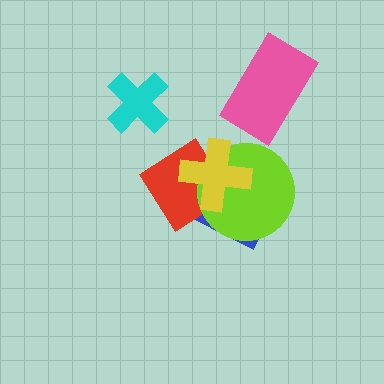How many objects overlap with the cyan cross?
0 objects overlap with the cyan cross.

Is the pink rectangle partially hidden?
No, no other shape covers it.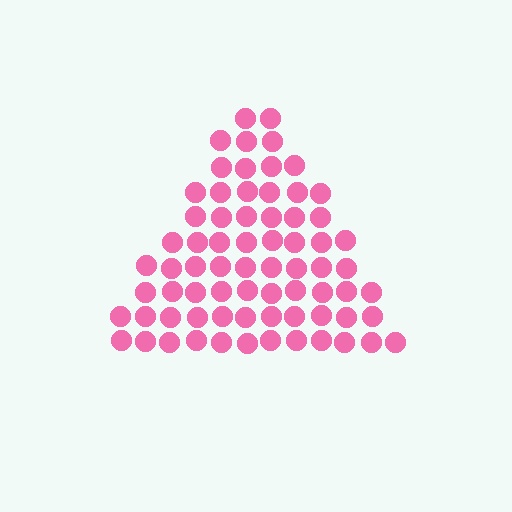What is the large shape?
The large shape is a triangle.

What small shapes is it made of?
It is made of small circles.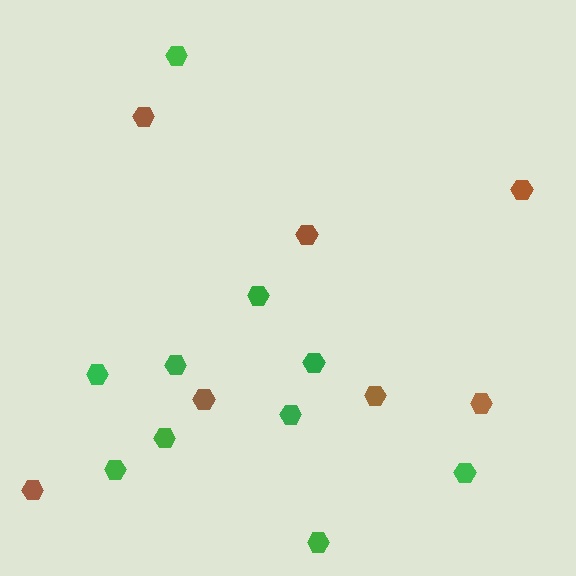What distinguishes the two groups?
There are 2 groups: one group of green hexagons (10) and one group of brown hexagons (7).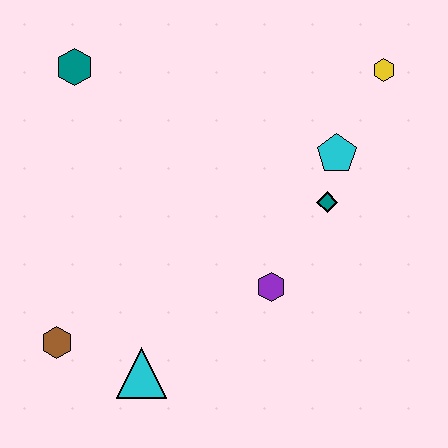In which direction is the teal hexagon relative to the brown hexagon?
The teal hexagon is above the brown hexagon.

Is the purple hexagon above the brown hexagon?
Yes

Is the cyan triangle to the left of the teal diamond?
Yes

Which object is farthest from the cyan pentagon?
The brown hexagon is farthest from the cyan pentagon.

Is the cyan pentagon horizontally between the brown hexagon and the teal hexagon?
No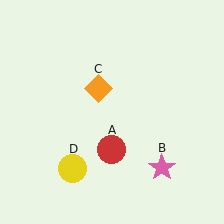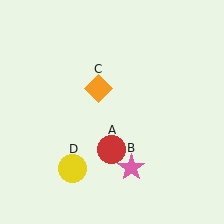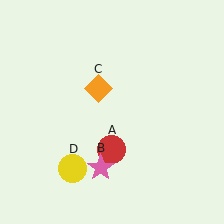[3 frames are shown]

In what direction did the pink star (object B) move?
The pink star (object B) moved left.